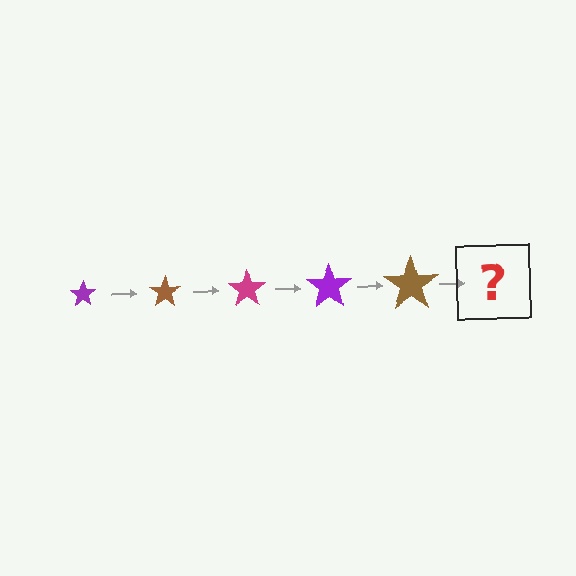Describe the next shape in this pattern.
It should be a magenta star, larger than the previous one.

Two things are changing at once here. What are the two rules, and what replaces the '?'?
The two rules are that the star grows larger each step and the color cycles through purple, brown, and magenta. The '?' should be a magenta star, larger than the previous one.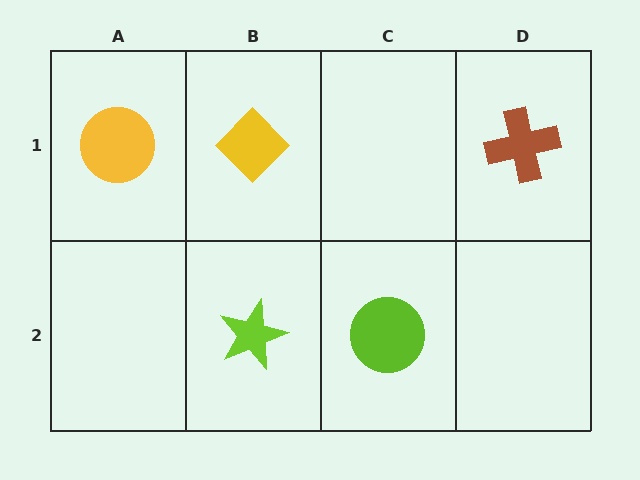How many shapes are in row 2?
2 shapes.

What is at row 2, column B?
A lime star.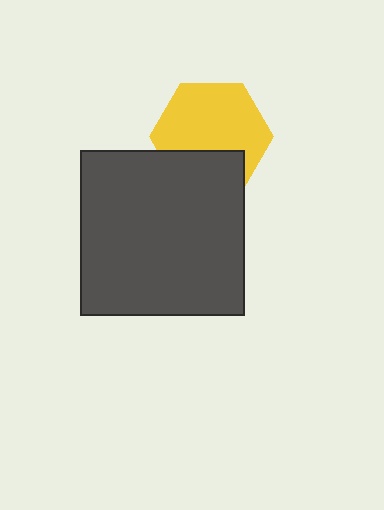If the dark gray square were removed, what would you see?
You would see the complete yellow hexagon.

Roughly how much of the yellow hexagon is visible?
Most of it is visible (roughly 68%).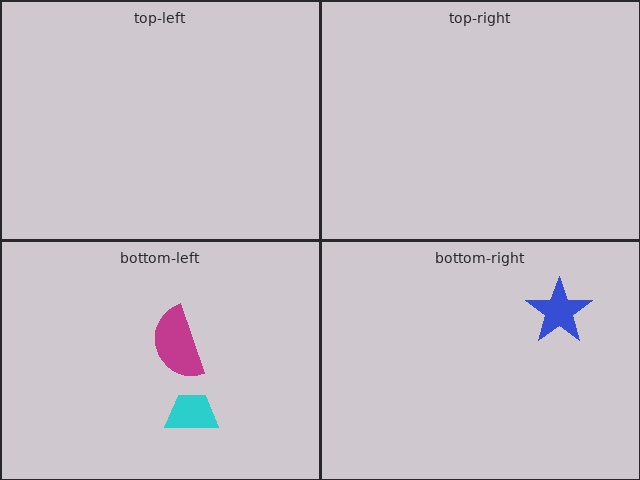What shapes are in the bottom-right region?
The blue star.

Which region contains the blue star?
The bottom-right region.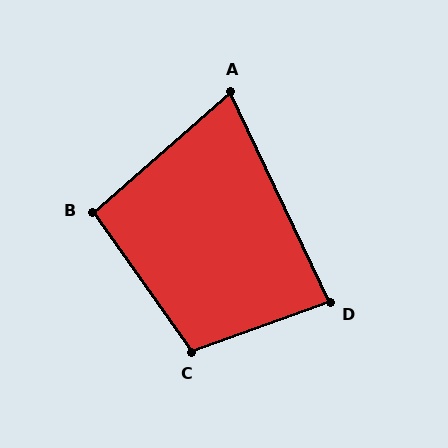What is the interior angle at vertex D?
Approximately 84 degrees (acute).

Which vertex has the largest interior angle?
C, at approximately 106 degrees.